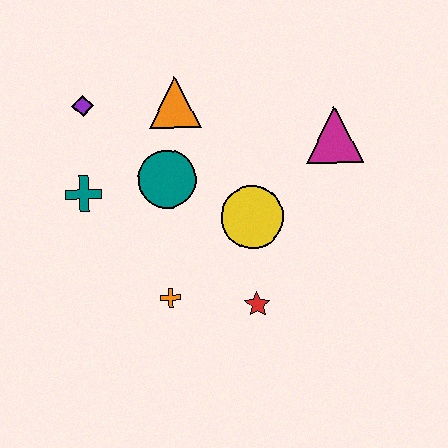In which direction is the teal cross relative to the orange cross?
The teal cross is above the orange cross.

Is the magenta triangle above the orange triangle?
No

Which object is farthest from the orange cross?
The magenta triangle is farthest from the orange cross.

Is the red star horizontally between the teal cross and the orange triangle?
No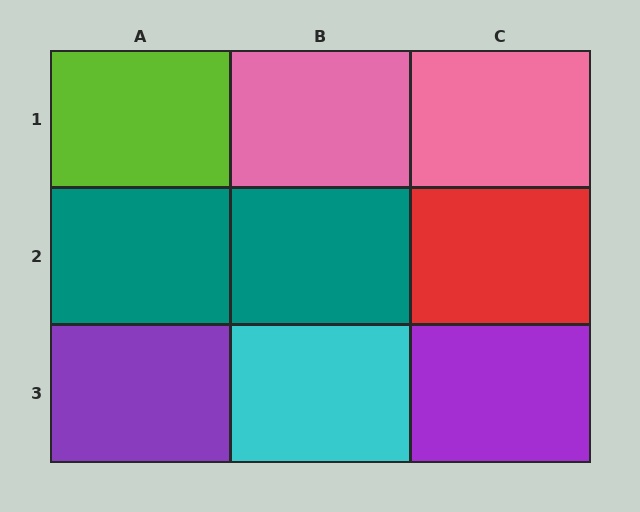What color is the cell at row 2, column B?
Teal.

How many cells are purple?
2 cells are purple.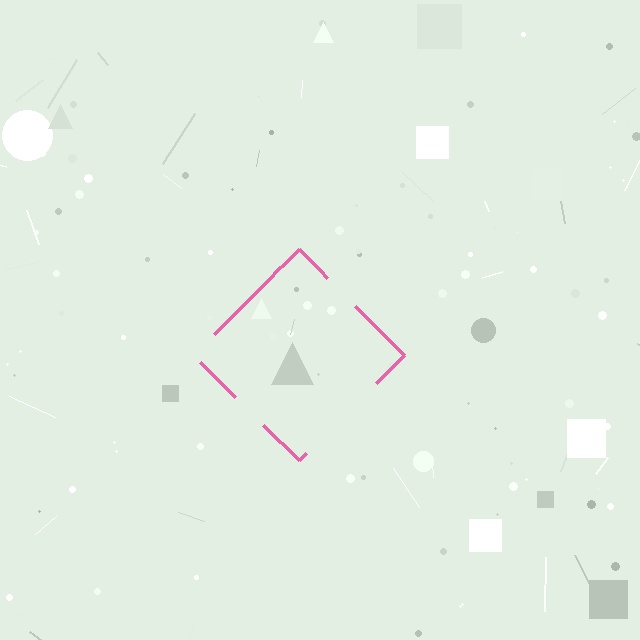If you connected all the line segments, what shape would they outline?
They would outline a diamond.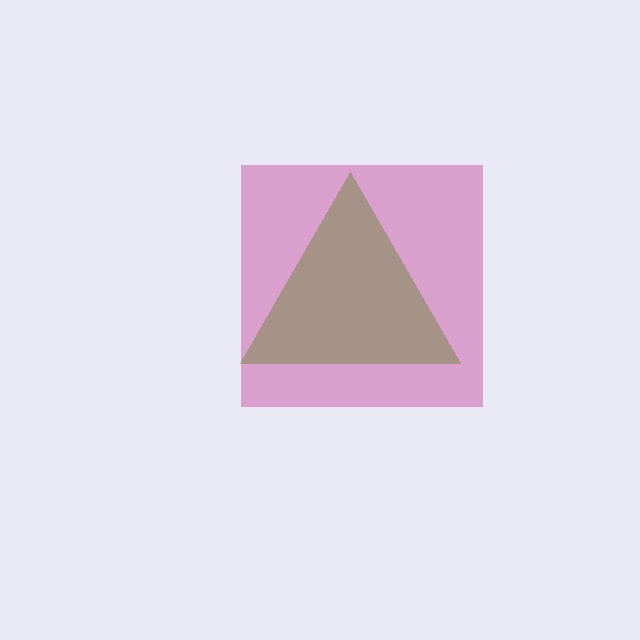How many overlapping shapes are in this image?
There are 2 overlapping shapes in the image.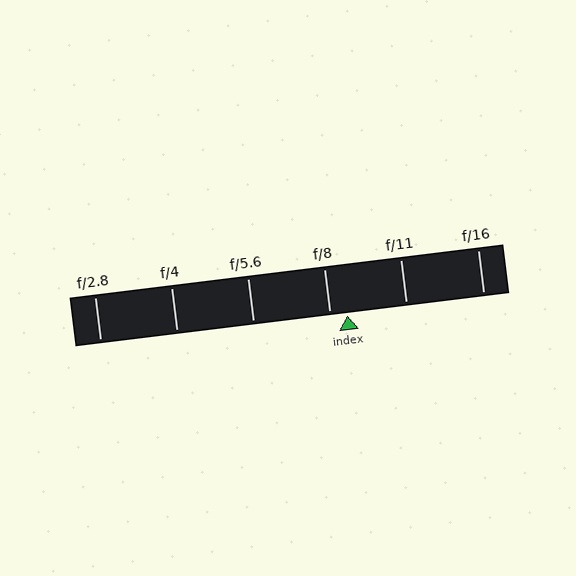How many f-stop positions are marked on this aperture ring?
There are 6 f-stop positions marked.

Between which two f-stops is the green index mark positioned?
The index mark is between f/8 and f/11.